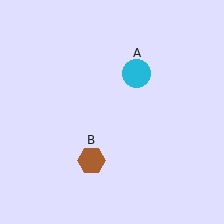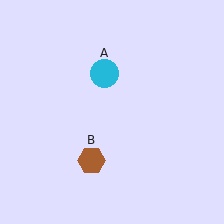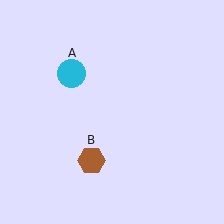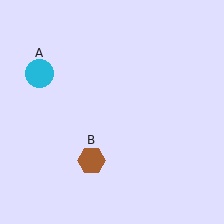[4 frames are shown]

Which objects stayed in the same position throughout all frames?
Brown hexagon (object B) remained stationary.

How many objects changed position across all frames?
1 object changed position: cyan circle (object A).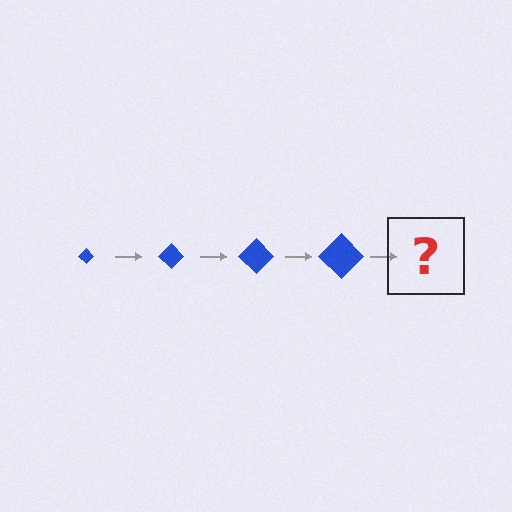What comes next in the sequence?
The next element should be a blue diamond, larger than the previous one.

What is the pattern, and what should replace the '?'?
The pattern is that the diamond gets progressively larger each step. The '?' should be a blue diamond, larger than the previous one.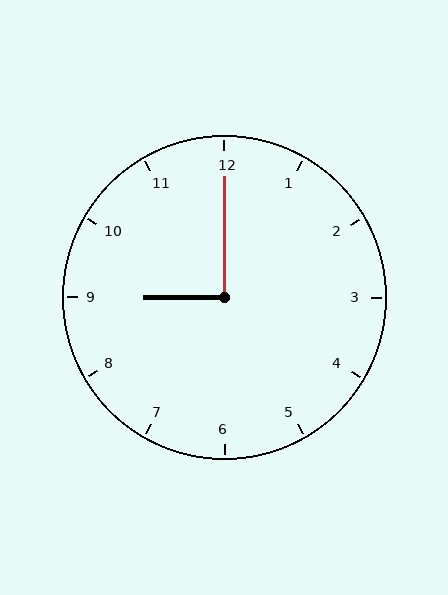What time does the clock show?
9:00.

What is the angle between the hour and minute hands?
Approximately 90 degrees.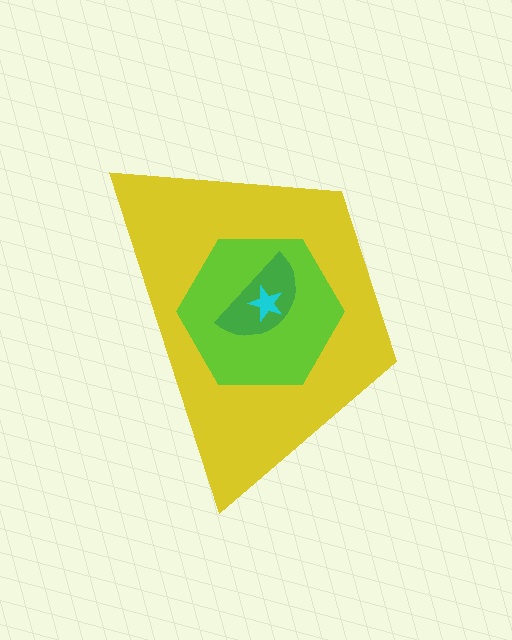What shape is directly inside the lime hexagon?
The green semicircle.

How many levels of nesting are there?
4.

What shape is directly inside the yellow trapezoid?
The lime hexagon.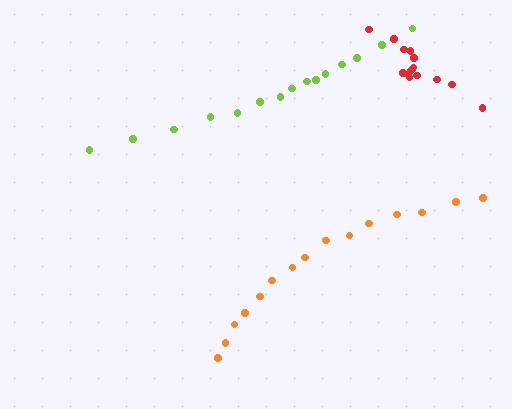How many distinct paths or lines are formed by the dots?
There are 3 distinct paths.